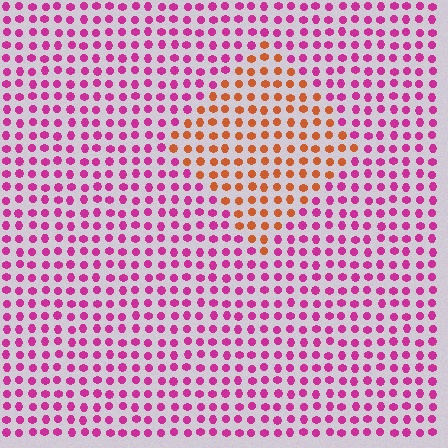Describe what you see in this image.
The image is filled with small magenta elements in a uniform arrangement. A diamond-shaped region is visible where the elements are tinted to a slightly different hue, forming a subtle color boundary.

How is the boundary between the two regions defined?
The boundary is defined purely by a slight shift in hue (about 59 degrees). Spacing, size, and orientation are identical on both sides.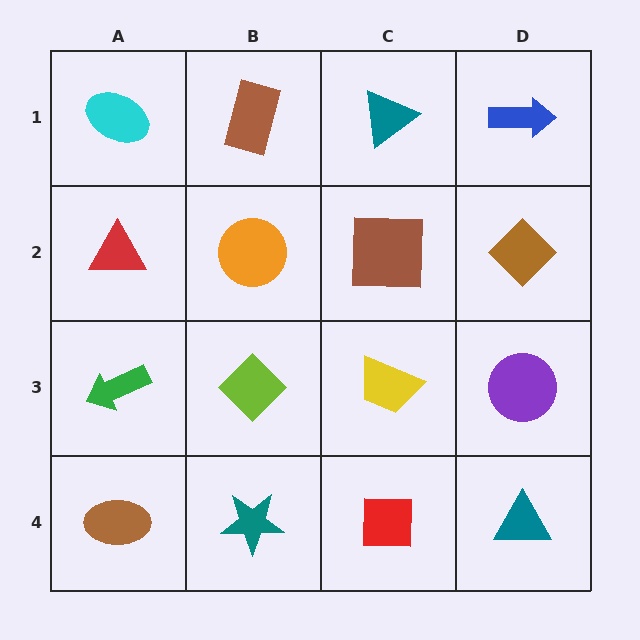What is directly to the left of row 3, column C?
A lime diamond.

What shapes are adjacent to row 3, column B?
An orange circle (row 2, column B), a teal star (row 4, column B), a green arrow (row 3, column A), a yellow trapezoid (row 3, column C).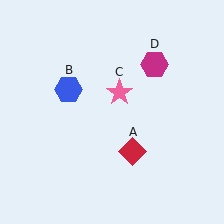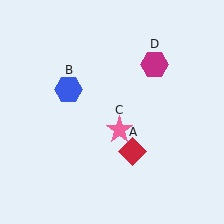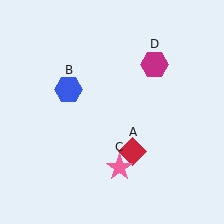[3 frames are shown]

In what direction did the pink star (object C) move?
The pink star (object C) moved down.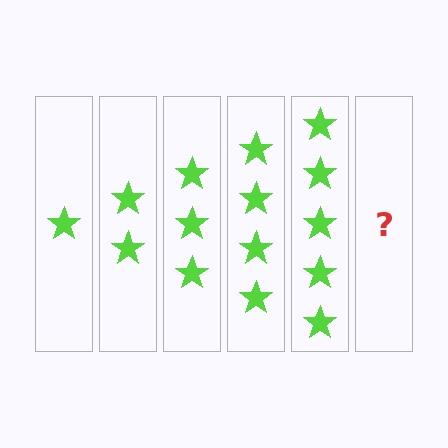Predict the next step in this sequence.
The next step is 6 stars.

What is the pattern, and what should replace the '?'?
The pattern is that each step adds one more star. The '?' should be 6 stars.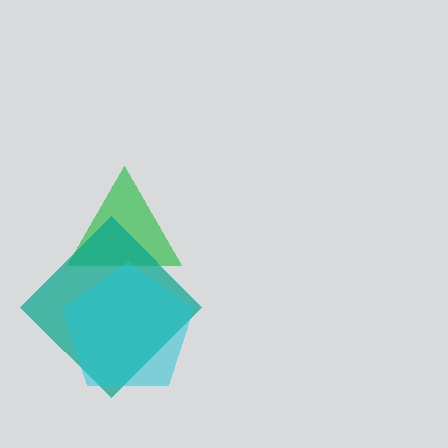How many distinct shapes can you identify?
There are 3 distinct shapes: a green triangle, a teal diamond, a cyan pentagon.